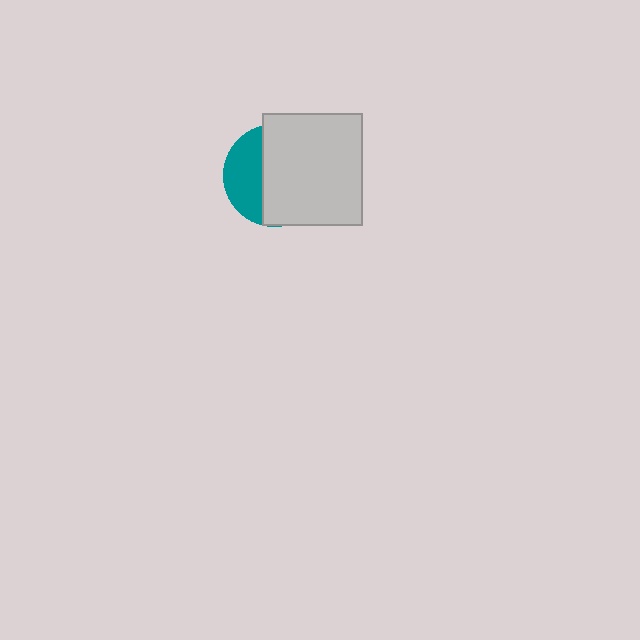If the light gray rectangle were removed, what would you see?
You would see the complete teal circle.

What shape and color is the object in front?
The object in front is a light gray rectangle.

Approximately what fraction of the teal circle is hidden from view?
Roughly 66% of the teal circle is hidden behind the light gray rectangle.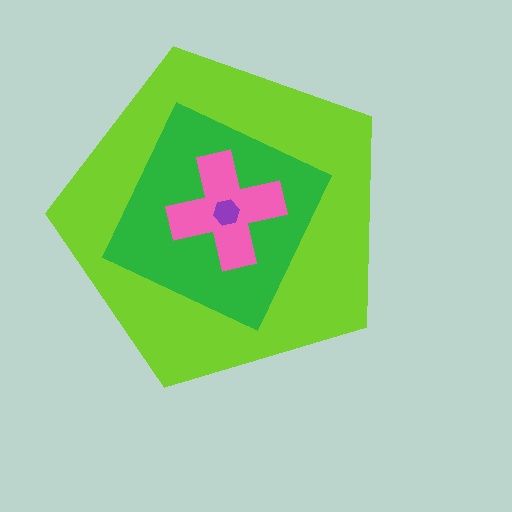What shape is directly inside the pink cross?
The purple hexagon.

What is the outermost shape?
The lime pentagon.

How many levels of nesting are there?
4.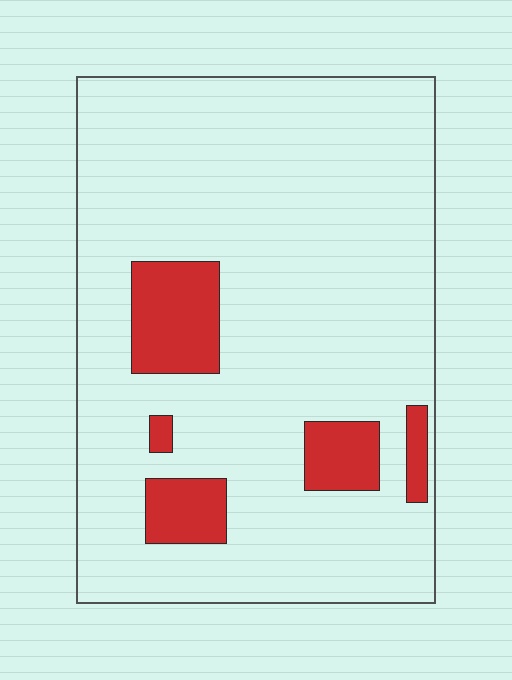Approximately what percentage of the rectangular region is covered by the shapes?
Approximately 15%.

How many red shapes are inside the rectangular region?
5.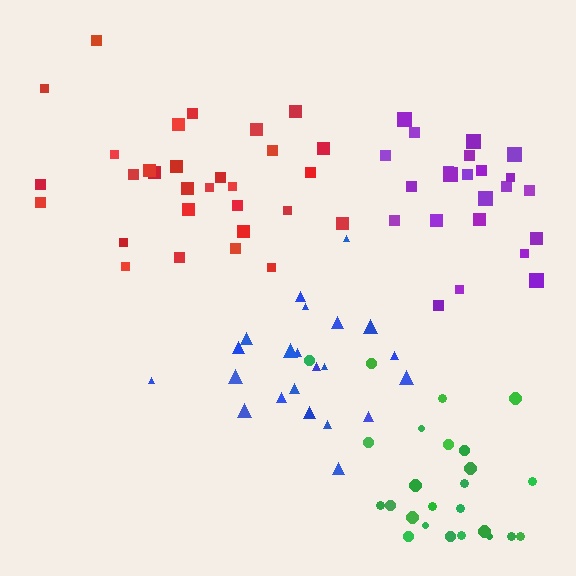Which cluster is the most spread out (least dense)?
Red.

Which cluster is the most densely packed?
Blue.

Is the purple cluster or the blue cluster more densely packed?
Blue.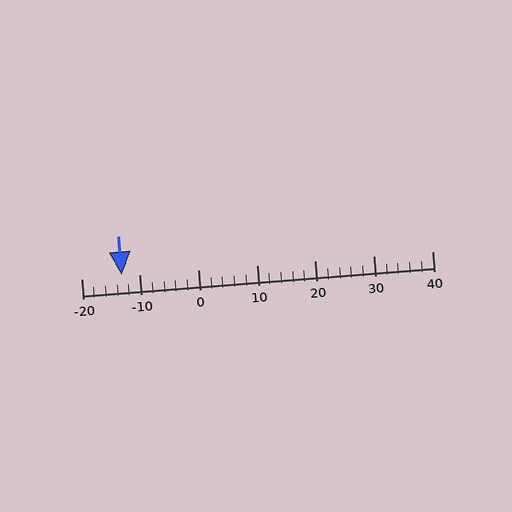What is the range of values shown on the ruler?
The ruler shows values from -20 to 40.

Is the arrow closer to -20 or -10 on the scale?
The arrow is closer to -10.